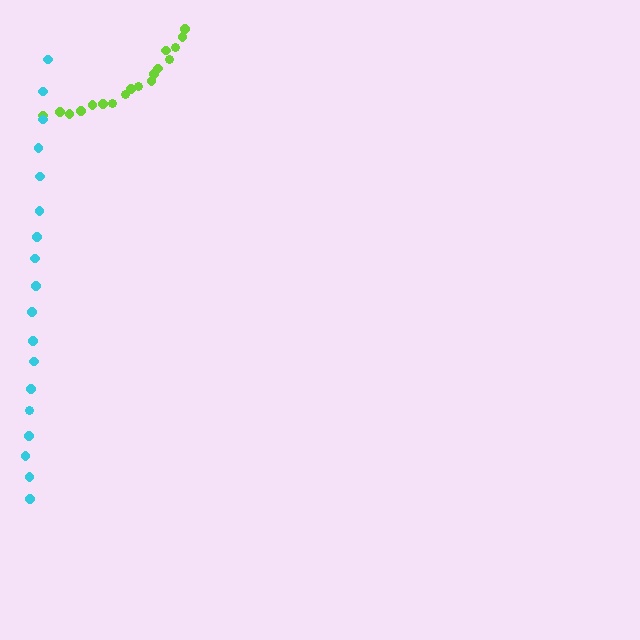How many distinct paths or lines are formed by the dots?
There are 2 distinct paths.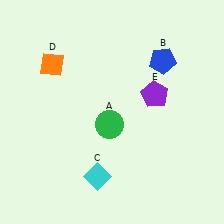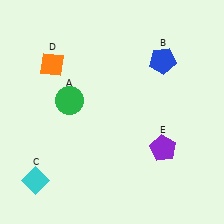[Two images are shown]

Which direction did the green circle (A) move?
The green circle (A) moved left.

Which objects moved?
The objects that moved are: the green circle (A), the cyan diamond (C), the purple pentagon (E).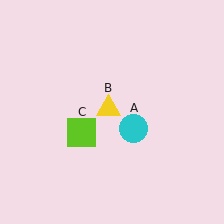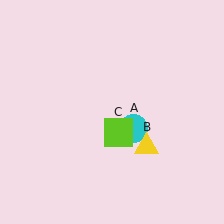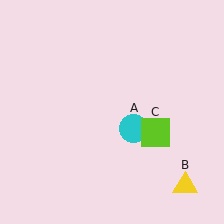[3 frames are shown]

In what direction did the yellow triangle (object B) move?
The yellow triangle (object B) moved down and to the right.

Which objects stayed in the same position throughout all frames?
Cyan circle (object A) remained stationary.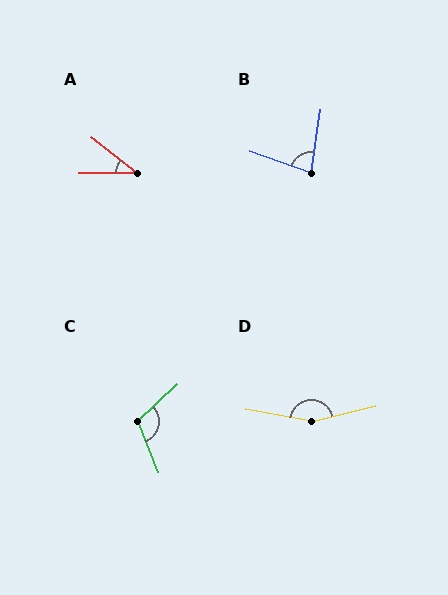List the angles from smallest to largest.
A (39°), B (79°), C (110°), D (156°).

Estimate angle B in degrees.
Approximately 79 degrees.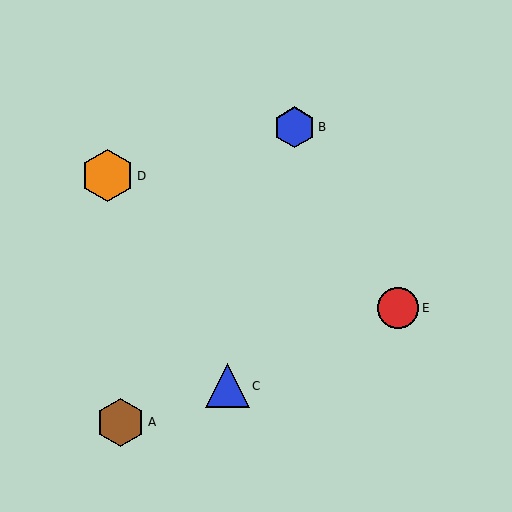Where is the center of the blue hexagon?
The center of the blue hexagon is at (294, 127).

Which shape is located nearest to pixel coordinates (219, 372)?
The blue triangle (labeled C) at (227, 386) is nearest to that location.